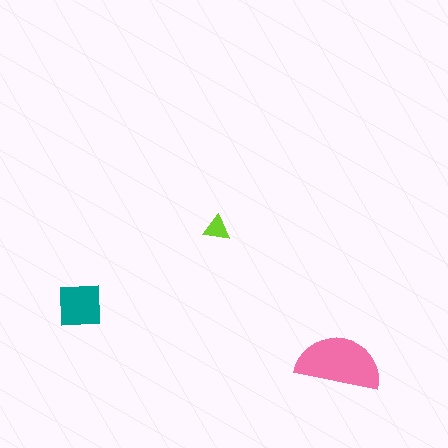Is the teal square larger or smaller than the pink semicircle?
Smaller.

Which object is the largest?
The pink semicircle.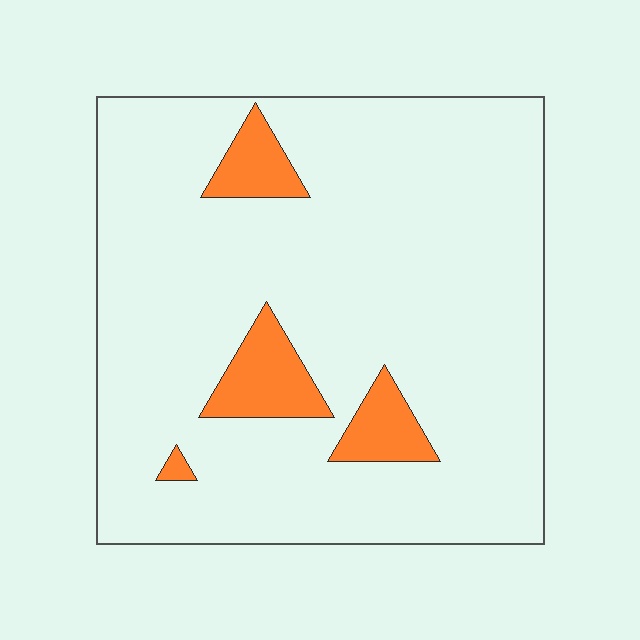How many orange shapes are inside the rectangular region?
4.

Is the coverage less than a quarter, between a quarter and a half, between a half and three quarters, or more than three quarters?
Less than a quarter.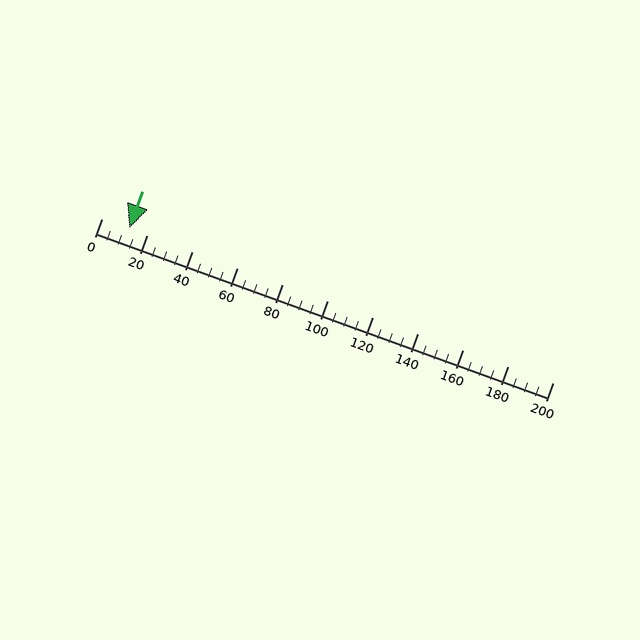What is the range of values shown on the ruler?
The ruler shows values from 0 to 200.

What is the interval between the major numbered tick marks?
The major tick marks are spaced 20 units apart.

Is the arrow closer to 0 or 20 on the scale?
The arrow is closer to 20.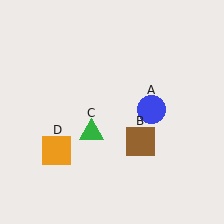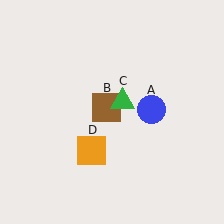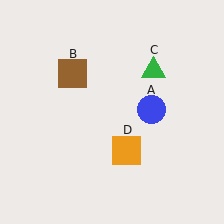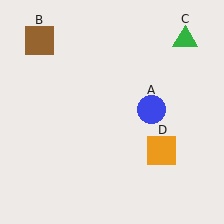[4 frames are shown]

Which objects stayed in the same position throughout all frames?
Blue circle (object A) remained stationary.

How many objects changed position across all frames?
3 objects changed position: brown square (object B), green triangle (object C), orange square (object D).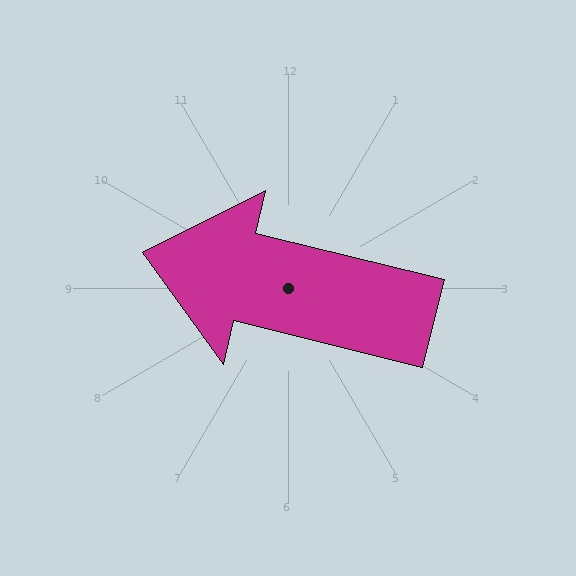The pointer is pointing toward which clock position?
Roughly 9 o'clock.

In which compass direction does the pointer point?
West.